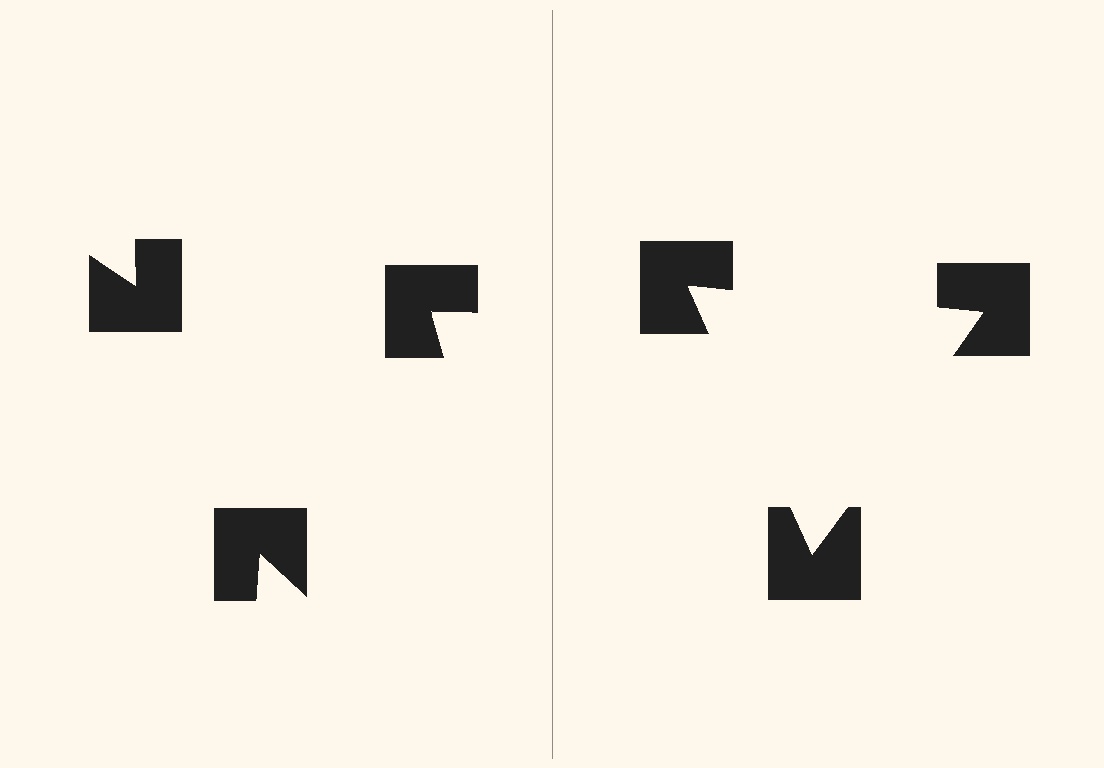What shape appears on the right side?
An illusory triangle.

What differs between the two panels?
The notched squares are positioned identically on both sides; only the wedge orientations differ. On the right they align to a triangle; on the left they are misaligned.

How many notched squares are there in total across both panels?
6 — 3 on each side.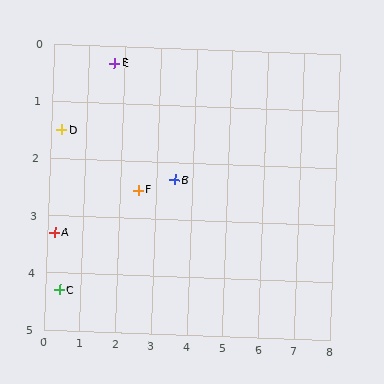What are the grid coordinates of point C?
Point C is at approximately (0.4, 4.3).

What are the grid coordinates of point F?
Point F is at approximately (2.5, 2.5).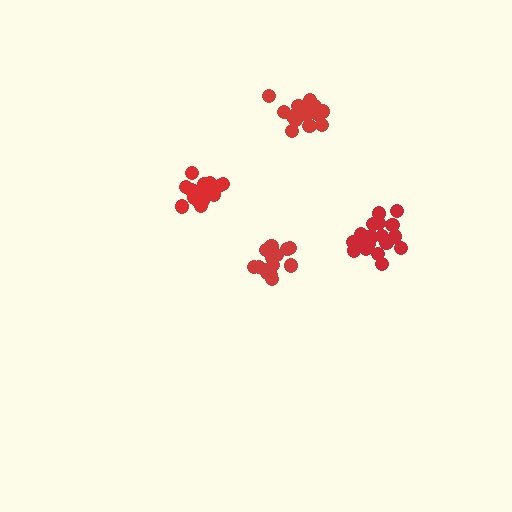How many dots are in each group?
Group 1: 14 dots, Group 2: 20 dots, Group 3: 16 dots, Group 4: 20 dots (70 total).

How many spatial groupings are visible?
There are 4 spatial groupings.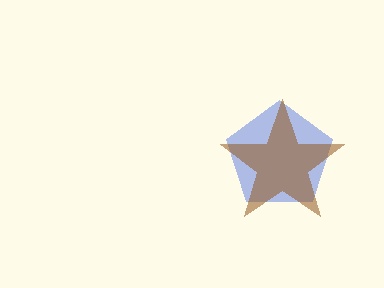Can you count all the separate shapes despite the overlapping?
Yes, there are 2 separate shapes.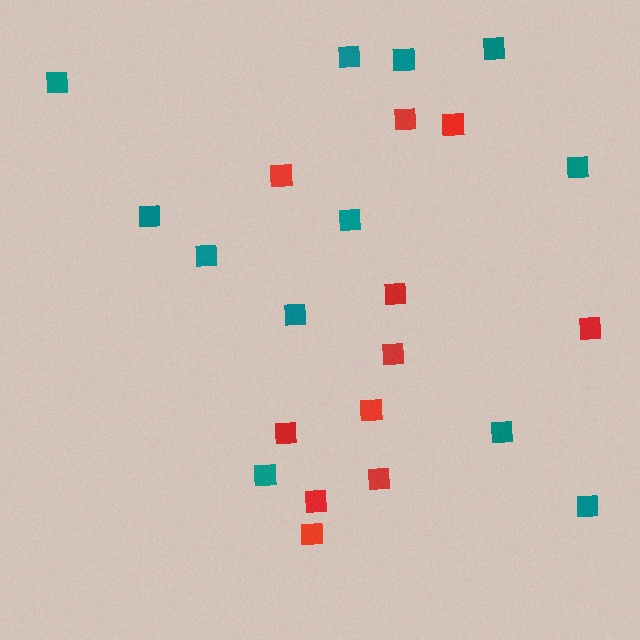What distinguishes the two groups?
There are 2 groups: one group of red squares (11) and one group of teal squares (12).